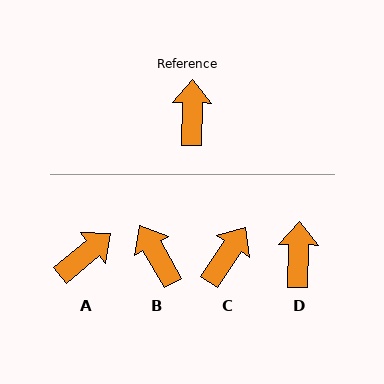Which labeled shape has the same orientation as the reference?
D.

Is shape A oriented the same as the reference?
No, it is off by about 49 degrees.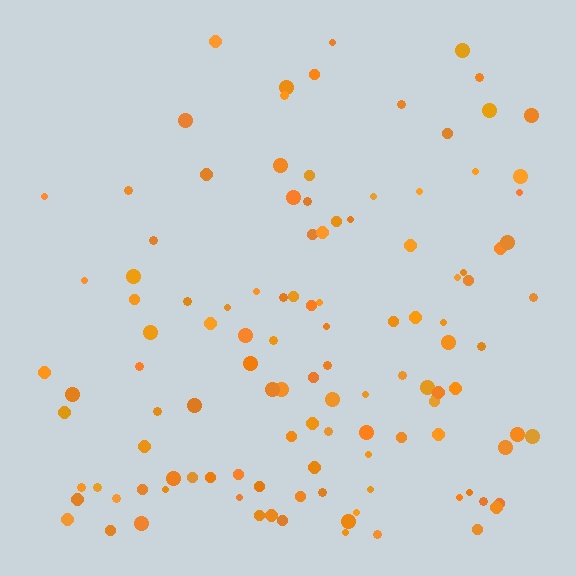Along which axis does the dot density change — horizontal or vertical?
Vertical.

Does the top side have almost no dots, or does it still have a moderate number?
Still a moderate number, just noticeably fewer than the bottom.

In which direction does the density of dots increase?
From top to bottom, with the bottom side densest.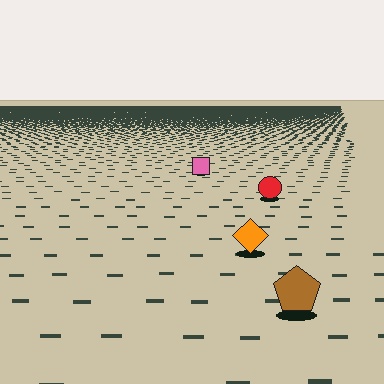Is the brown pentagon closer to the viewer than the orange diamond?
Yes. The brown pentagon is closer — you can tell from the texture gradient: the ground texture is coarser near it.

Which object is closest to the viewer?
The brown pentagon is closest. The texture marks near it are larger and more spread out.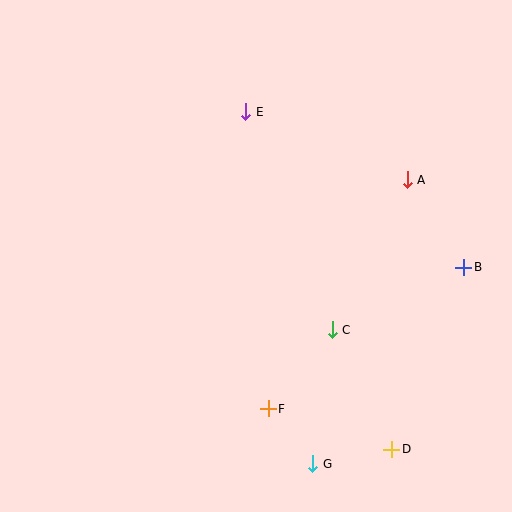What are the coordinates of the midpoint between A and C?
The midpoint between A and C is at (370, 255).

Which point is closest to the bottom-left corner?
Point F is closest to the bottom-left corner.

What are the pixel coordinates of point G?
Point G is at (313, 464).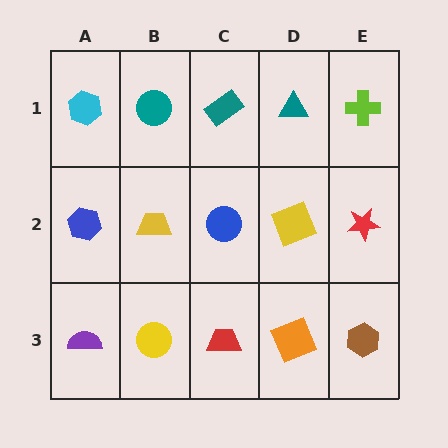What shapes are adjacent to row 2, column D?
A teal triangle (row 1, column D), an orange square (row 3, column D), a blue circle (row 2, column C), a red star (row 2, column E).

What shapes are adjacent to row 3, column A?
A blue hexagon (row 2, column A), a yellow circle (row 3, column B).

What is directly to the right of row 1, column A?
A teal circle.